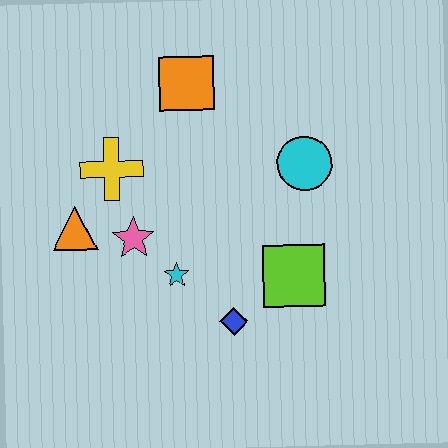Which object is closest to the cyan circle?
The lime square is closest to the cyan circle.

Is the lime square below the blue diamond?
No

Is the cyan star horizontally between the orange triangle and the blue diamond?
Yes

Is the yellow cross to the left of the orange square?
Yes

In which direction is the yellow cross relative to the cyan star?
The yellow cross is above the cyan star.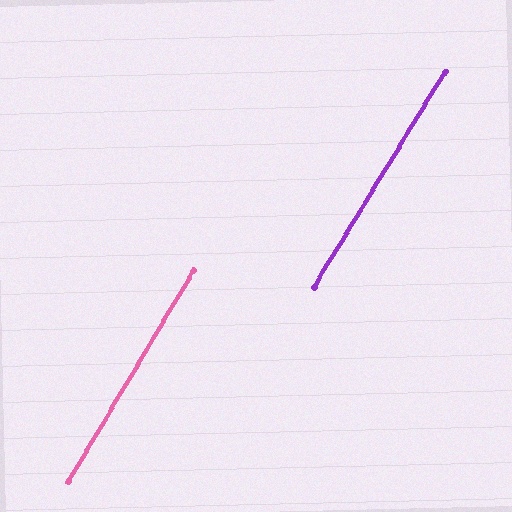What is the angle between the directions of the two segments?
Approximately 1 degree.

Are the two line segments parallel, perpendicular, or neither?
Parallel — their directions differ by only 0.6°.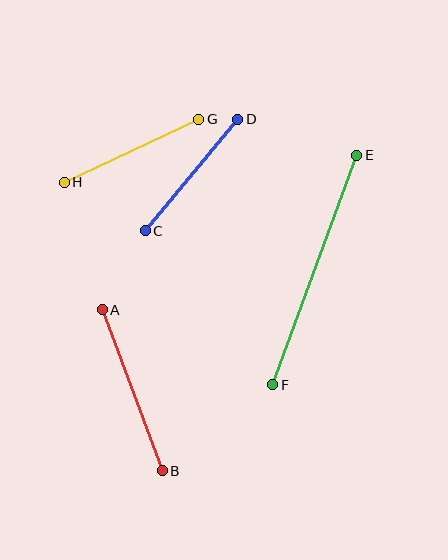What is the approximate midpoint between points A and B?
The midpoint is at approximately (132, 390) pixels.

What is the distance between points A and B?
The distance is approximately 172 pixels.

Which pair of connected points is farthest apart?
Points E and F are farthest apart.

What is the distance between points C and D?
The distance is approximately 145 pixels.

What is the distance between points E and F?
The distance is approximately 244 pixels.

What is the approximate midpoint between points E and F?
The midpoint is at approximately (314, 270) pixels.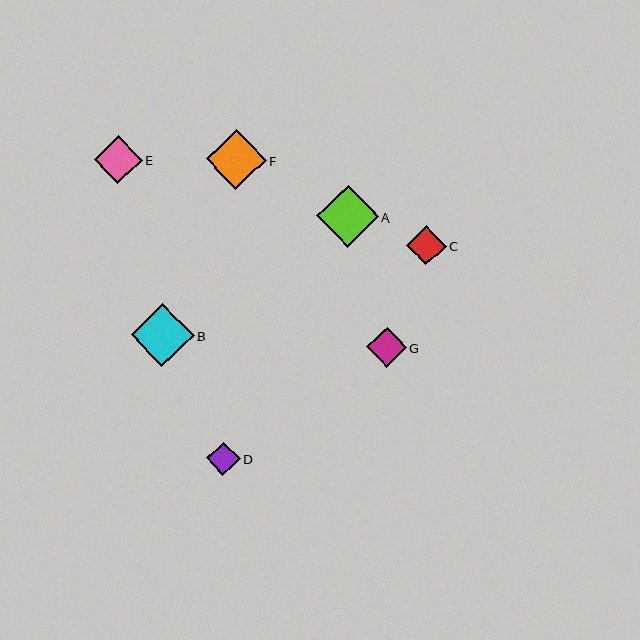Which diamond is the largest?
Diamond B is the largest with a size of approximately 63 pixels.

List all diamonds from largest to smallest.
From largest to smallest: B, A, F, E, G, C, D.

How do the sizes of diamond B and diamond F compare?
Diamond B and diamond F are approximately the same size.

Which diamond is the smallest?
Diamond D is the smallest with a size of approximately 33 pixels.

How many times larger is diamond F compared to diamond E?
Diamond F is approximately 1.3 times the size of diamond E.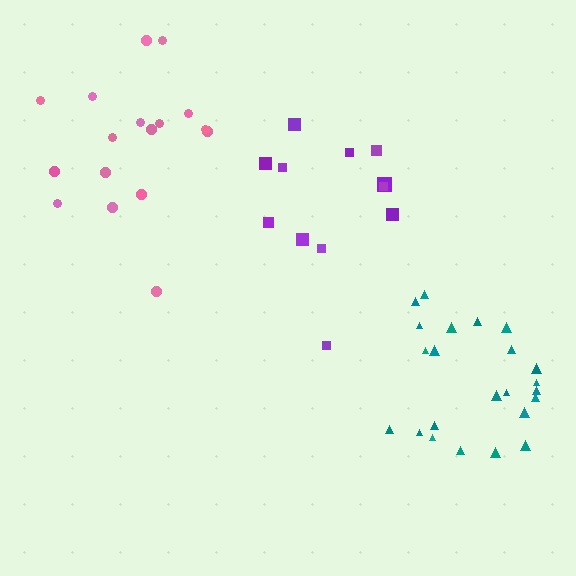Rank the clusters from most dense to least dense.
teal, pink, purple.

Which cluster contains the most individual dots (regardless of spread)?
Teal (23).